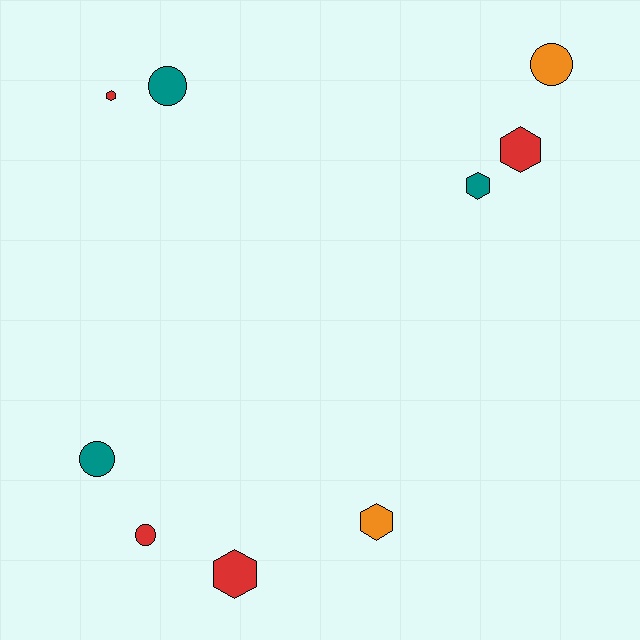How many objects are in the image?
There are 9 objects.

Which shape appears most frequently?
Hexagon, with 5 objects.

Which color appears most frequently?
Red, with 4 objects.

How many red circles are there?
There is 1 red circle.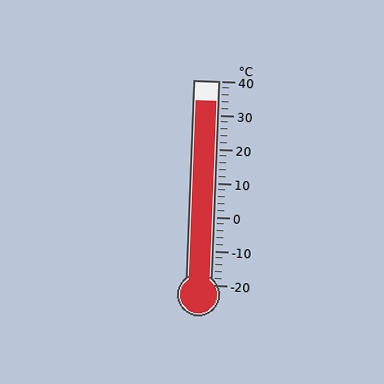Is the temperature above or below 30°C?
The temperature is above 30°C.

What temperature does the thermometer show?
The thermometer shows approximately 34°C.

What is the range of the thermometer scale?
The thermometer scale ranges from -20°C to 40°C.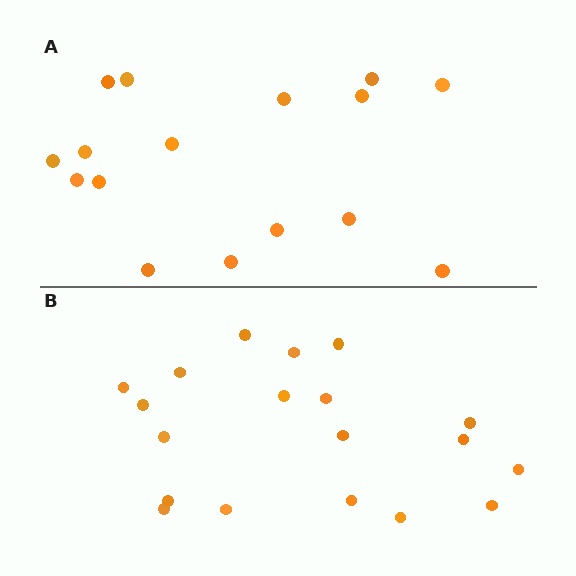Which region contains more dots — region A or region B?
Region B (the bottom region) has more dots.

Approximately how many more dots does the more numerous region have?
Region B has just a few more — roughly 2 or 3 more dots than region A.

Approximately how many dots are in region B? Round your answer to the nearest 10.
About 20 dots. (The exact count is 19, which rounds to 20.)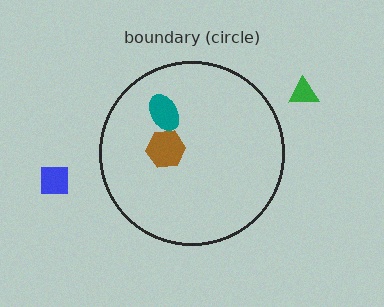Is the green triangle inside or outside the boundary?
Outside.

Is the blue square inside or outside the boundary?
Outside.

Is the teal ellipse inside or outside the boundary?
Inside.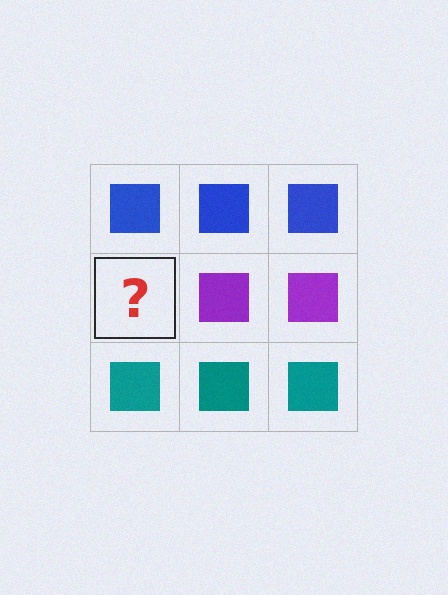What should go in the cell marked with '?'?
The missing cell should contain a purple square.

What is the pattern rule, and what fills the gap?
The rule is that each row has a consistent color. The gap should be filled with a purple square.